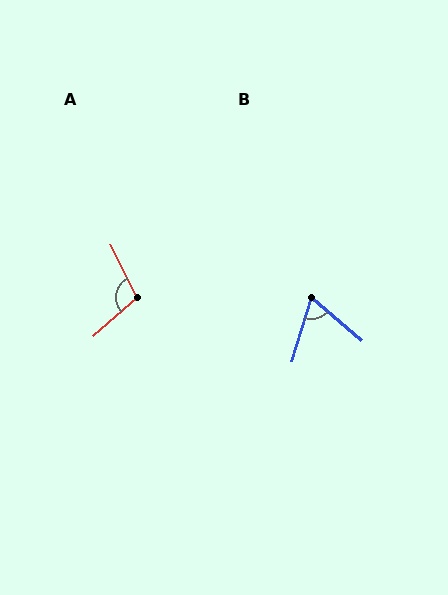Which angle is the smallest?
B, at approximately 67 degrees.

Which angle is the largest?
A, at approximately 105 degrees.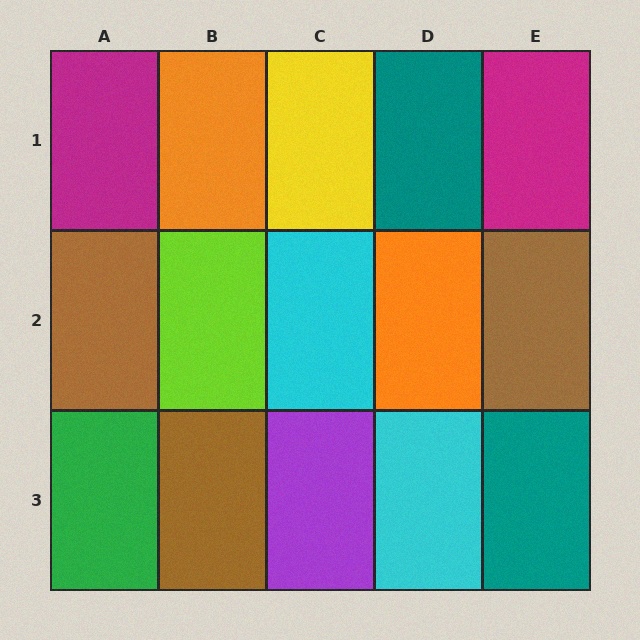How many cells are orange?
2 cells are orange.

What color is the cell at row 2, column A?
Brown.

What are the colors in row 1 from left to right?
Magenta, orange, yellow, teal, magenta.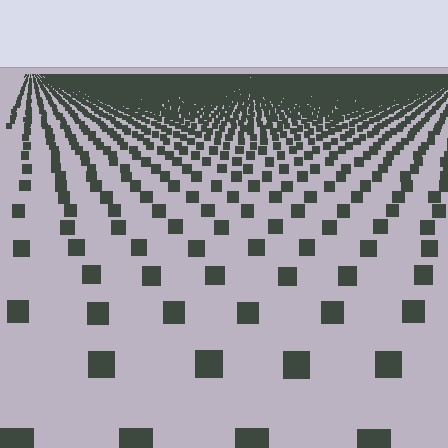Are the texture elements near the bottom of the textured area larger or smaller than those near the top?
Larger. Near the bottom, elements are closer to the viewer and appear at a bigger on-screen size.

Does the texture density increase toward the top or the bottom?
Density increases toward the top.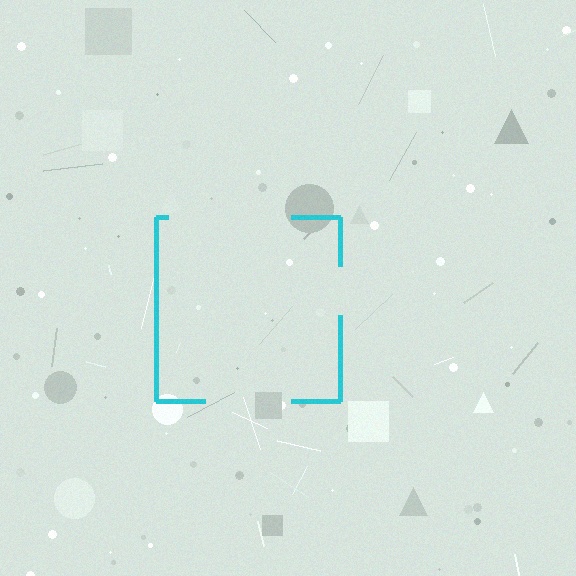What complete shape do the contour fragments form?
The contour fragments form a square.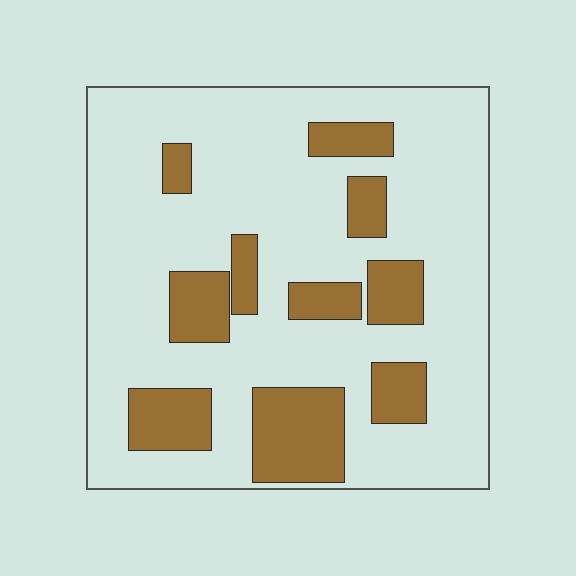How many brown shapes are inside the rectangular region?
10.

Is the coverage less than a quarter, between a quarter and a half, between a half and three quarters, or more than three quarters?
Less than a quarter.